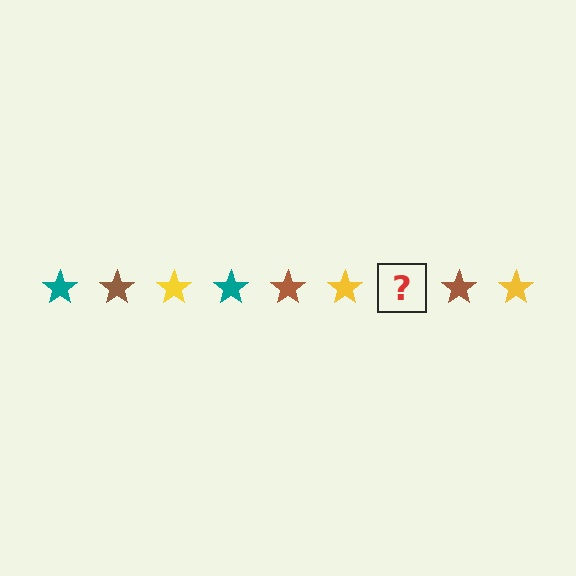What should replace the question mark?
The question mark should be replaced with a teal star.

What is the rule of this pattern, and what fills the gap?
The rule is that the pattern cycles through teal, brown, yellow stars. The gap should be filled with a teal star.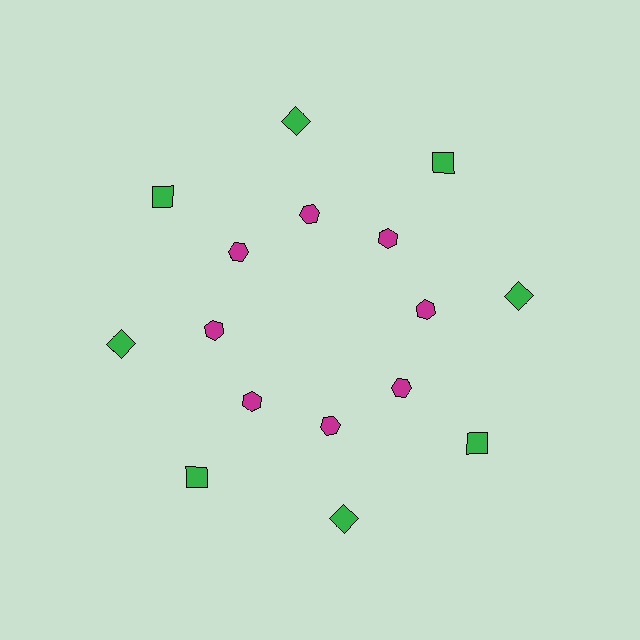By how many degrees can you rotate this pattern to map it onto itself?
The pattern maps onto itself every 45 degrees of rotation.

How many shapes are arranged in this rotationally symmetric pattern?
There are 16 shapes, arranged in 8 groups of 2.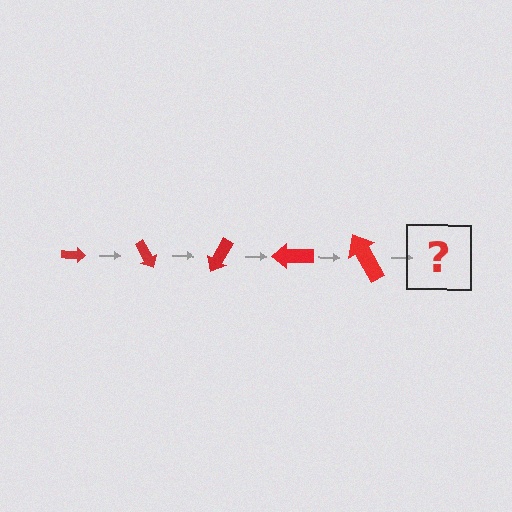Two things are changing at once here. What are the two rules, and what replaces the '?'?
The two rules are that the arrow grows larger each step and it rotates 60 degrees each step. The '?' should be an arrow, larger than the previous one and rotated 300 degrees from the start.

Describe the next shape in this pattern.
It should be an arrow, larger than the previous one and rotated 300 degrees from the start.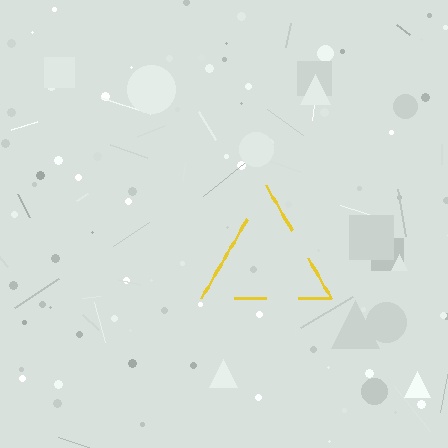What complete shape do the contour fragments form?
The contour fragments form a triangle.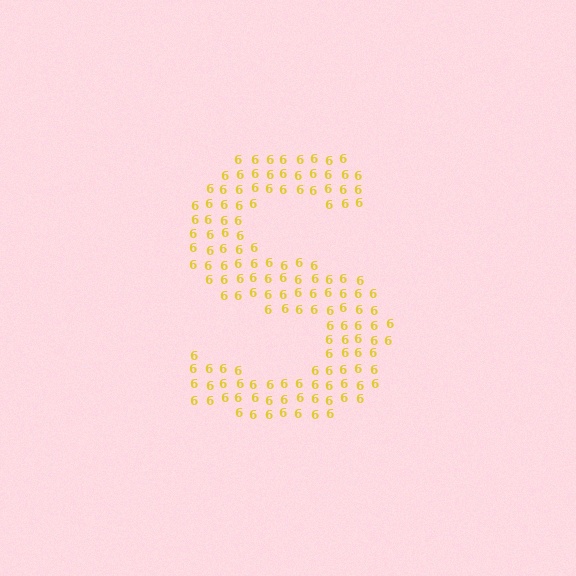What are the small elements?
The small elements are digit 6's.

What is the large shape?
The large shape is the letter S.